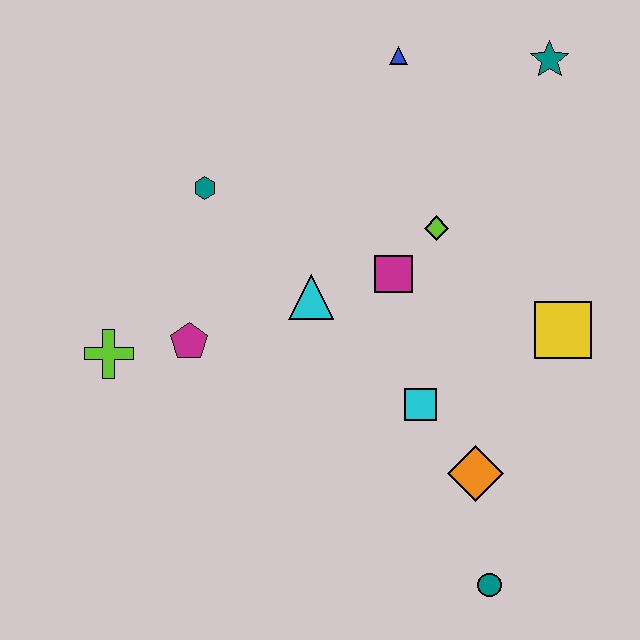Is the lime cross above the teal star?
No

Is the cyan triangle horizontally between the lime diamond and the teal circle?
No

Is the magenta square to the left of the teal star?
Yes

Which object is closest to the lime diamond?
The magenta square is closest to the lime diamond.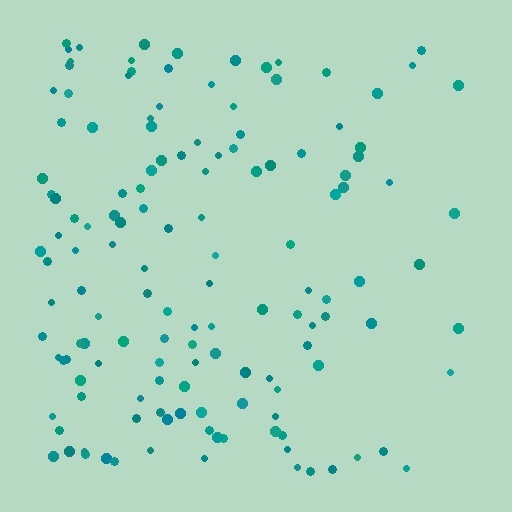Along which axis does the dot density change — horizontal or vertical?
Horizontal.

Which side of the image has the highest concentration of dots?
The left.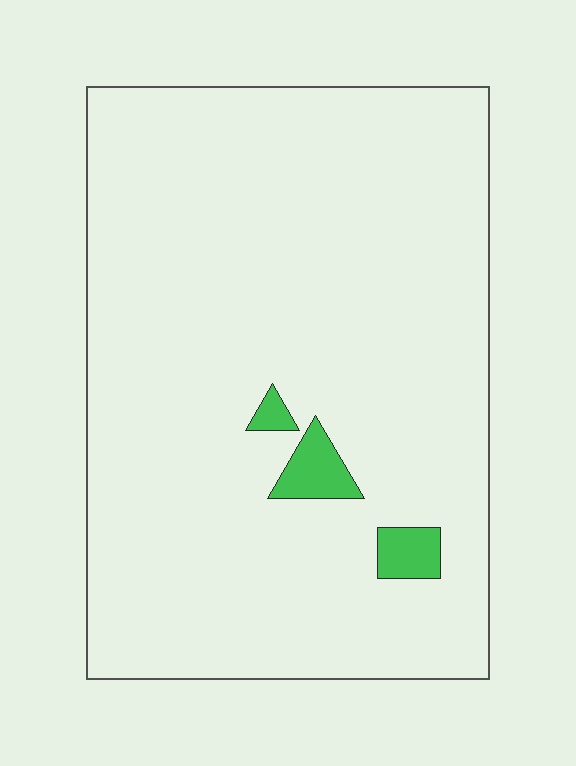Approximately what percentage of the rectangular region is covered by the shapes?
Approximately 5%.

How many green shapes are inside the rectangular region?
3.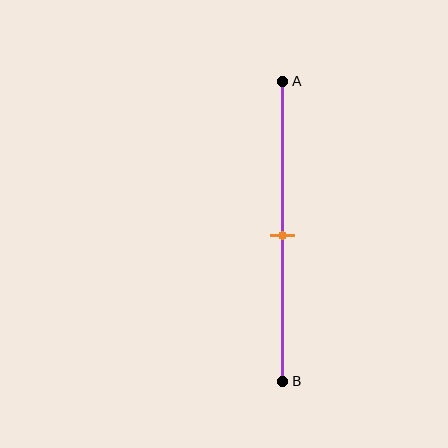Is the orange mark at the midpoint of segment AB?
Yes, the mark is approximately at the midpoint.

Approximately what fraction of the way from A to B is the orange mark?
The orange mark is approximately 50% of the way from A to B.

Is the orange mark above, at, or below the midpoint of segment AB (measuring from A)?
The orange mark is approximately at the midpoint of segment AB.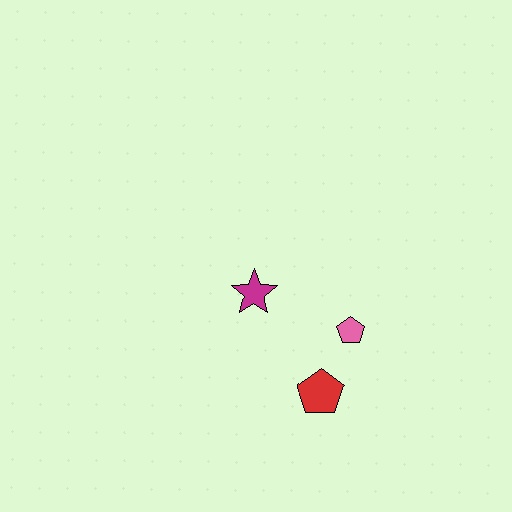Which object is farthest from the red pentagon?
The magenta star is farthest from the red pentagon.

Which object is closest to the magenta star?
The pink pentagon is closest to the magenta star.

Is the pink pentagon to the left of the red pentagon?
No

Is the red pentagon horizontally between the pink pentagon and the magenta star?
Yes